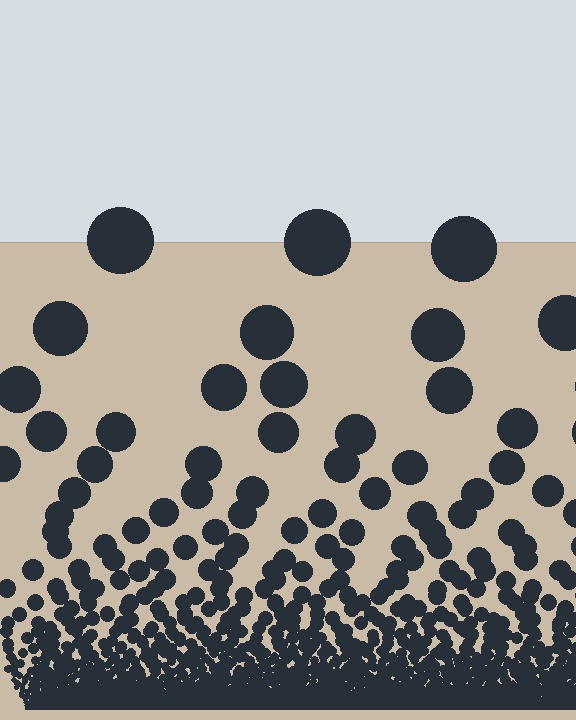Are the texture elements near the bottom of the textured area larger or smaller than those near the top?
Smaller. The gradient is inverted — elements near the bottom are smaller and denser.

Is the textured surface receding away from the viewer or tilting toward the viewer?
The surface appears to tilt toward the viewer. Texture elements get larger and sparser toward the top.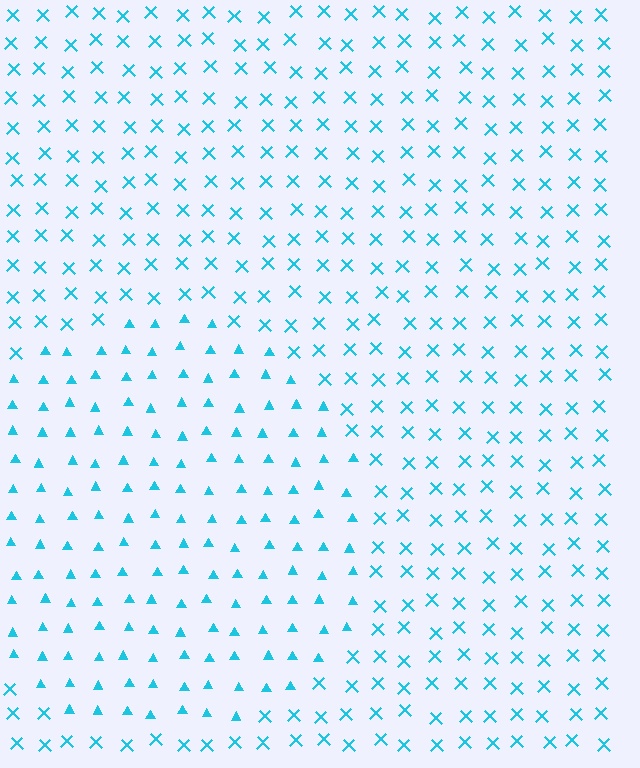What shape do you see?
I see a circle.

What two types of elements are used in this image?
The image uses triangles inside the circle region and X marks outside it.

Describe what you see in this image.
The image is filled with small cyan elements arranged in a uniform grid. A circle-shaped region contains triangles, while the surrounding area contains X marks. The boundary is defined purely by the change in element shape.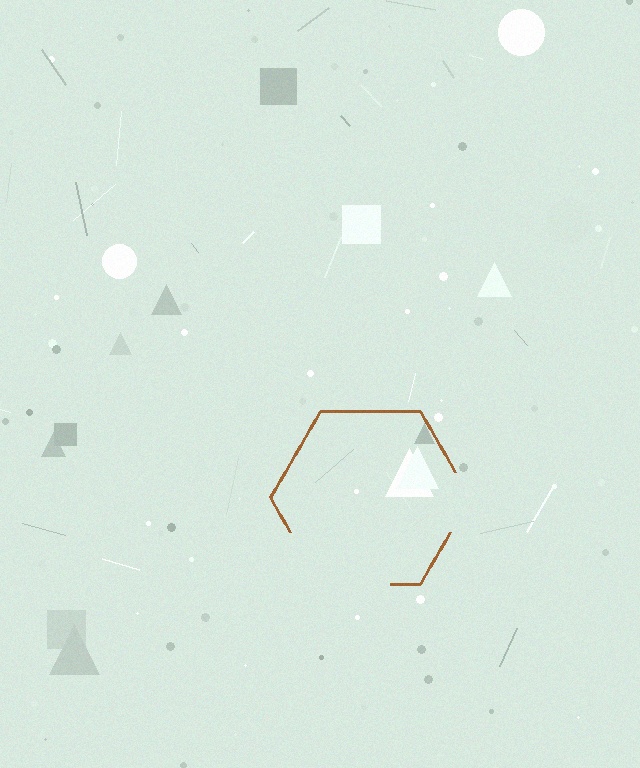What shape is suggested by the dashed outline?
The dashed outline suggests a hexagon.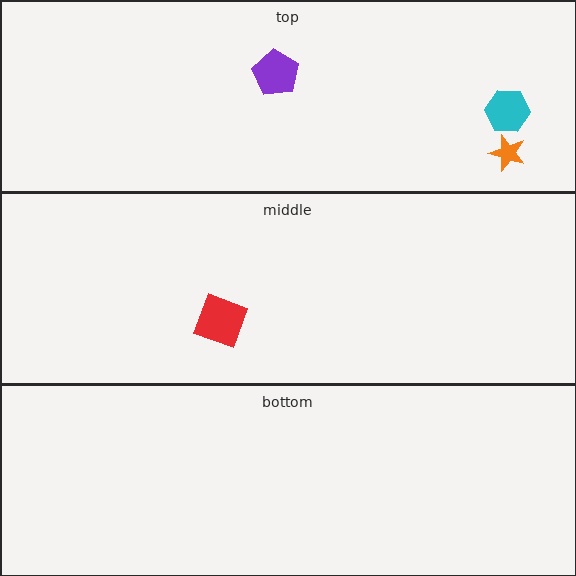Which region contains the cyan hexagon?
The top region.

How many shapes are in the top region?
3.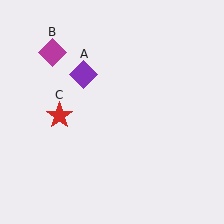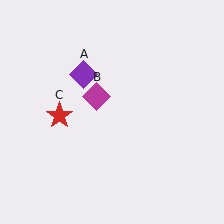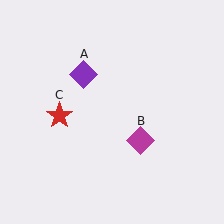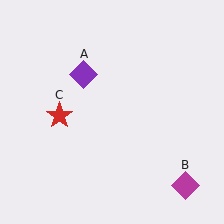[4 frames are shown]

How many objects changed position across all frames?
1 object changed position: magenta diamond (object B).